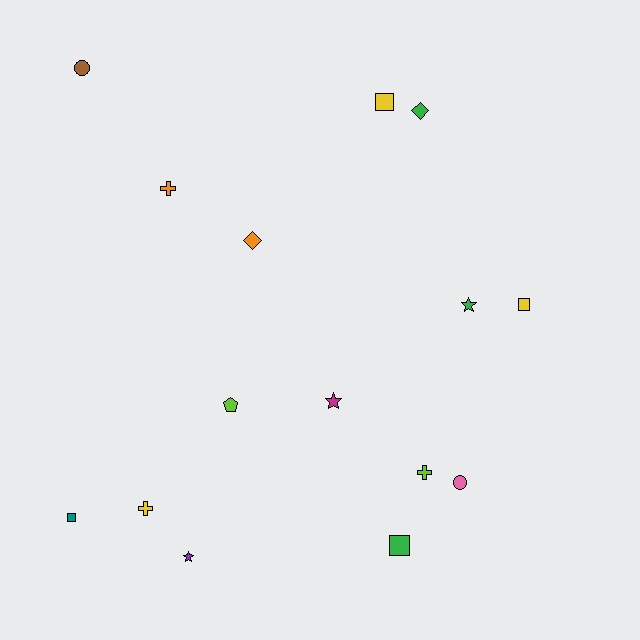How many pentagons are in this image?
There is 1 pentagon.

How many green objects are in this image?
There are 3 green objects.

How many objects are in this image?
There are 15 objects.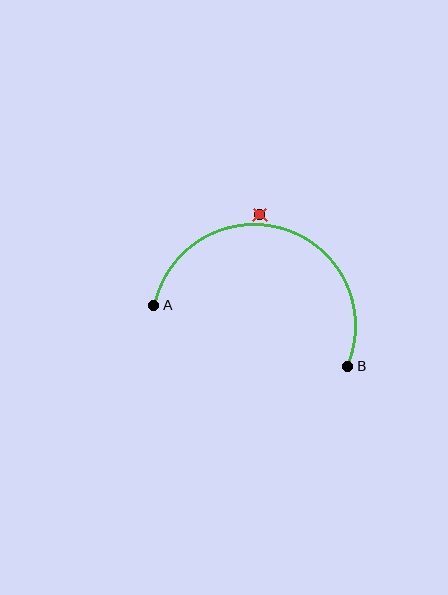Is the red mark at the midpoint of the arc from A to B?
No — the red mark does not lie on the arc at all. It sits slightly outside the curve.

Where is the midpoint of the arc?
The arc midpoint is the point on the curve farthest from the straight line joining A and B. It sits above that line.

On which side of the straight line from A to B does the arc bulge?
The arc bulges above the straight line connecting A and B.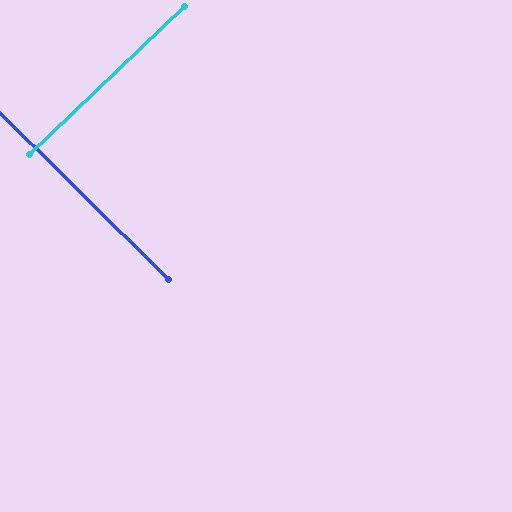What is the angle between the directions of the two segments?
Approximately 88 degrees.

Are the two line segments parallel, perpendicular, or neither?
Perpendicular — they meet at approximately 88°.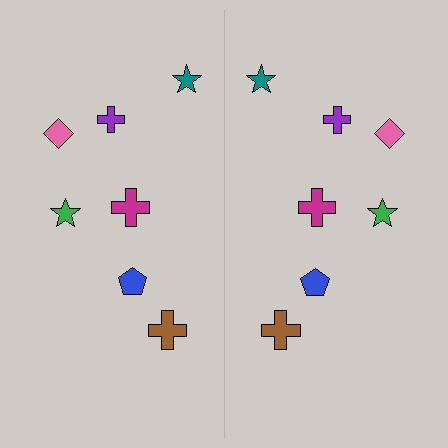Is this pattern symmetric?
Yes, this pattern has bilateral (reflection) symmetry.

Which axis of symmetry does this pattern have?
The pattern has a vertical axis of symmetry running through the center of the image.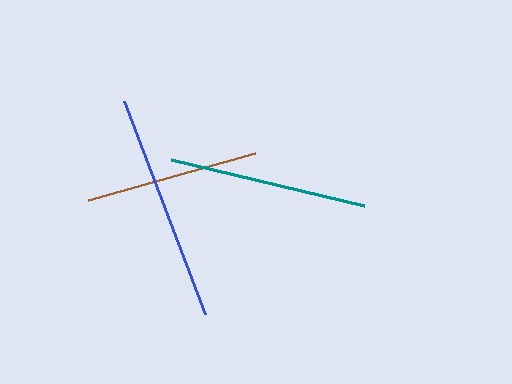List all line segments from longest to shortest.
From longest to shortest: blue, teal, brown.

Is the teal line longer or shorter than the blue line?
The blue line is longer than the teal line.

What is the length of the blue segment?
The blue segment is approximately 227 pixels long.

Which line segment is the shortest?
The brown line is the shortest at approximately 173 pixels.